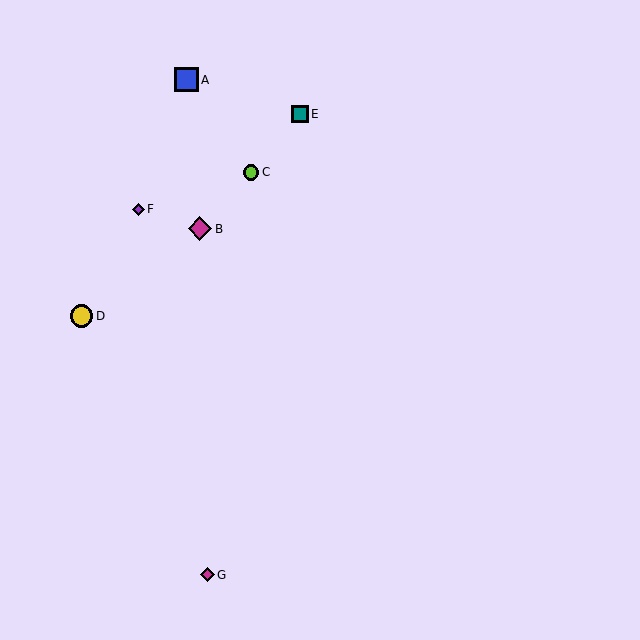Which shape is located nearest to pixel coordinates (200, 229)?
The magenta diamond (labeled B) at (200, 229) is nearest to that location.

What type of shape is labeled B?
Shape B is a magenta diamond.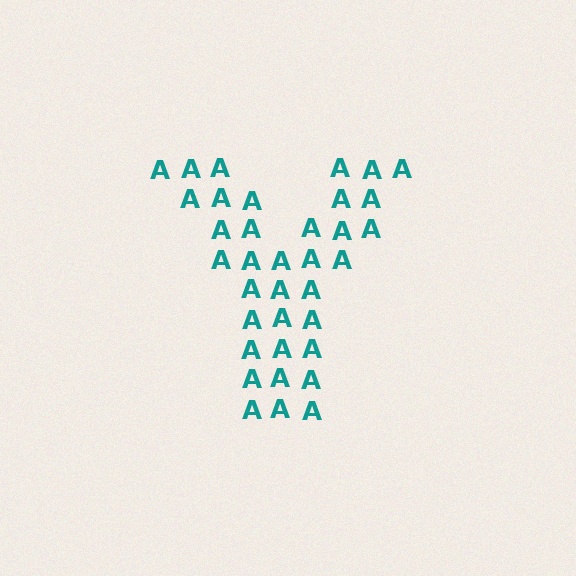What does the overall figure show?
The overall figure shows the letter Y.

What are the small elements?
The small elements are letter A's.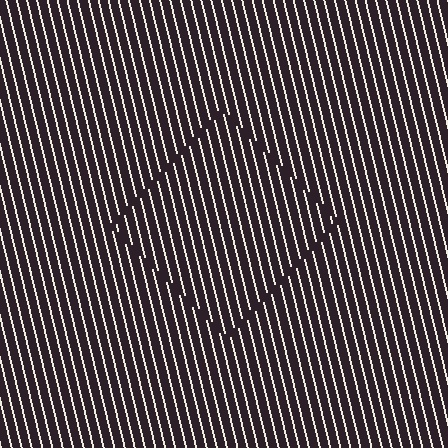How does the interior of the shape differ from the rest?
The interior of the shape contains the same grating, shifted by half a period — the contour is defined by the phase discontinuity where line-ends from the inner and outer gratings abut.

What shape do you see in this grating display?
An illusory square. The interior of the shape contains the same grating, shifted by half a period — the contour is defined by the phase discontinuity where line-ends from the inner and outer gratings abut.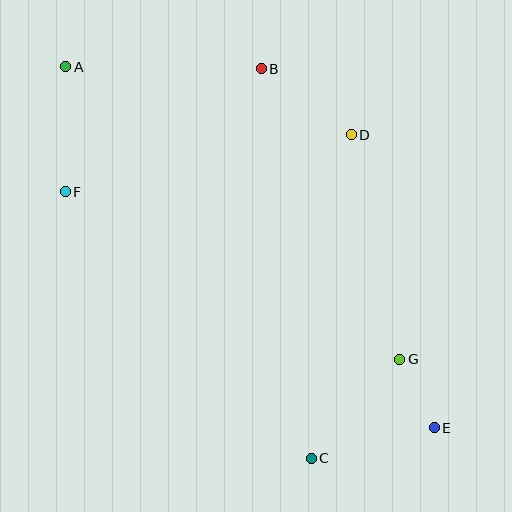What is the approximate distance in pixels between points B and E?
The distance between B and E is approximately 399 pixels.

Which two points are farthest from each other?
Points A and E are farthest from each other.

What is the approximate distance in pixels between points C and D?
The distance between C and D is approximately 326 pixels.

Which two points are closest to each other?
Points E and G are closest to each other.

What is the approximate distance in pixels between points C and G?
The distance between C and G is approximately 133 pixels.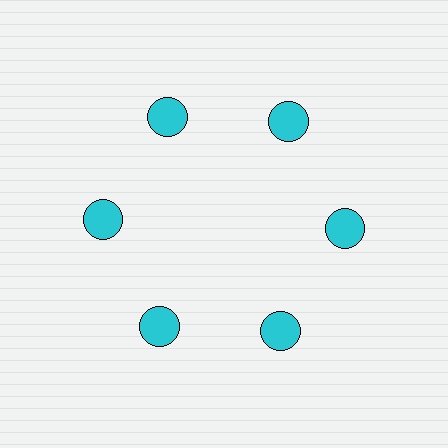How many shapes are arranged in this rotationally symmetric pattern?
There are 6 shapes, arranged in 6 groups of 1.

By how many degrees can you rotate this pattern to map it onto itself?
The pattern maps onto itself every 60 degrees of rotation.